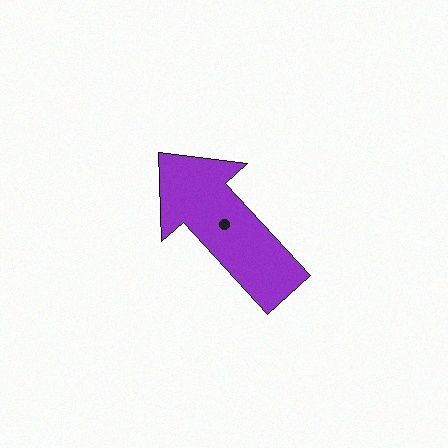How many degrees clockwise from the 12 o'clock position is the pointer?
Approximately 318 degrees.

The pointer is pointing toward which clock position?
Roughly 11 o'clock.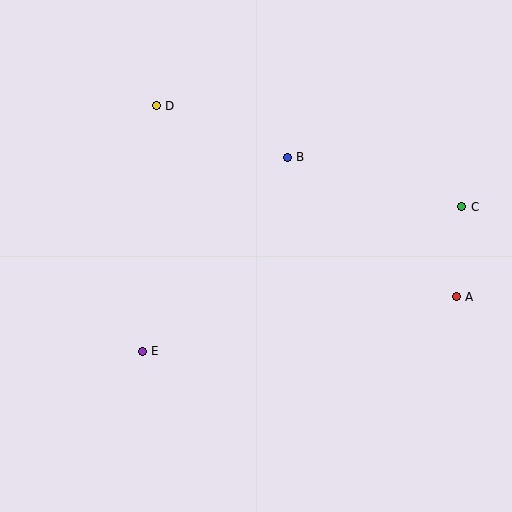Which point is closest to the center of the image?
Point B at (287, 157) is closest to the center.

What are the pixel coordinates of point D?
Point D is at (156, 106).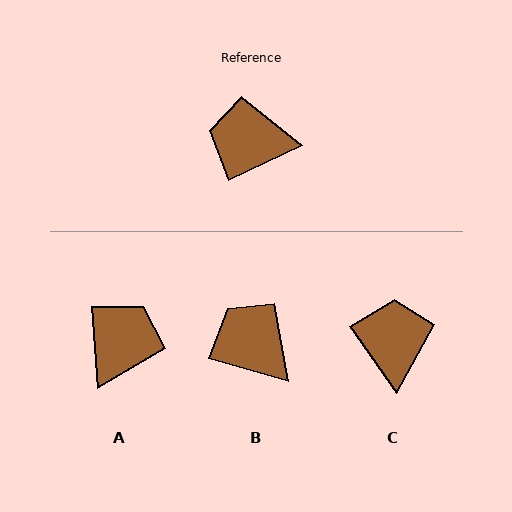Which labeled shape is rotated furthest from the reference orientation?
A, about 110 degrees away.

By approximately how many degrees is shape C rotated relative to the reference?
Approximately 80 degrees clockwise.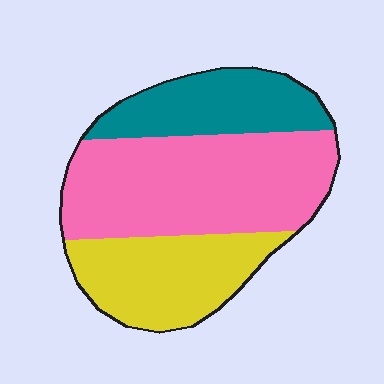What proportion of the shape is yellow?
Yellow takes up about one quarter (1/4) of the shape.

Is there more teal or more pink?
Pink.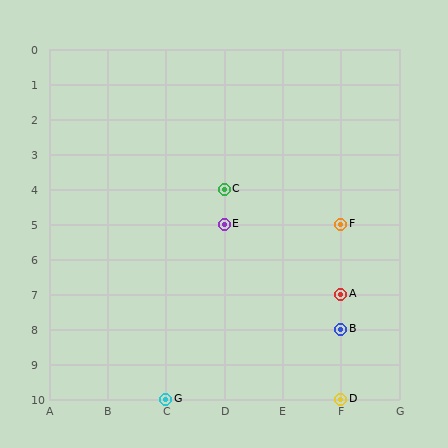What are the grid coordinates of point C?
Point C is at grid coordinates (D, 4).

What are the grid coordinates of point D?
Point D is at grid coordinates (F, 10).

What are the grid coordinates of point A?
Point A is at grid coordinates (F, 7).